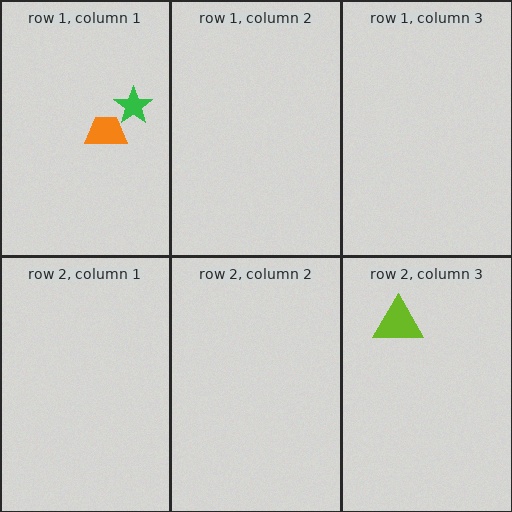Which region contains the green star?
The row 1, column 1 region.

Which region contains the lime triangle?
The row 2, column 3 region.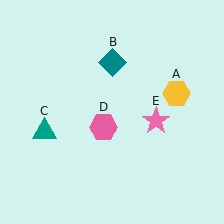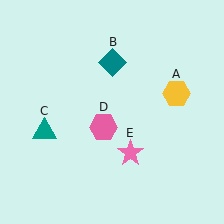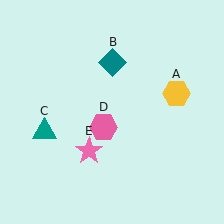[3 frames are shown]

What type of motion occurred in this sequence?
The pink star (object E) rotated clockwise around the center of the scene.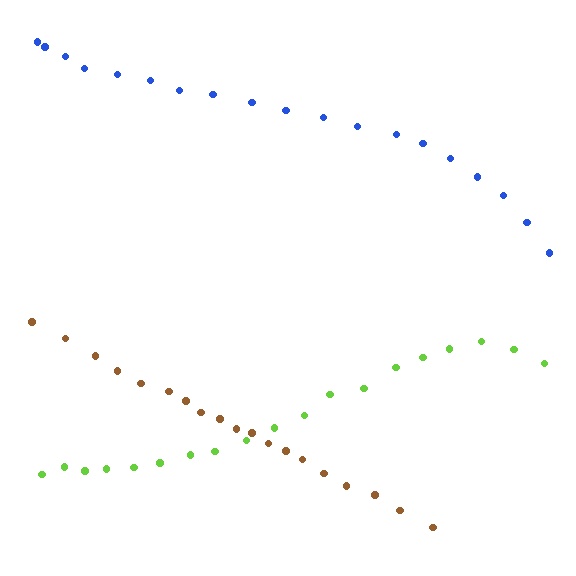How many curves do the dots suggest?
There are 3 distinct paths.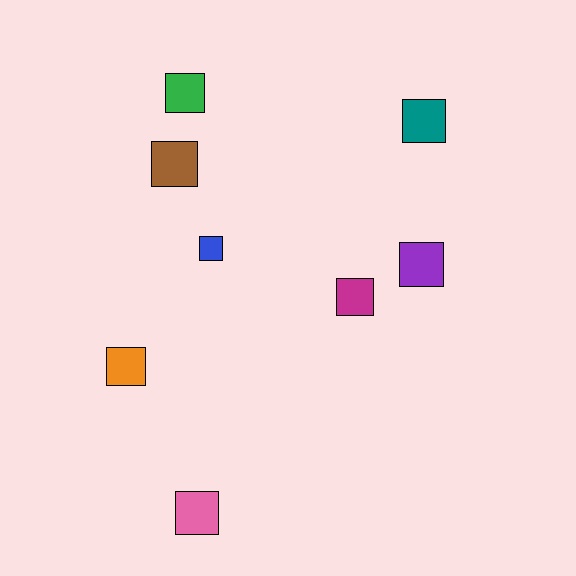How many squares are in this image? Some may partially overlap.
There are 8 squares.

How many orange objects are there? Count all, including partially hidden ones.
There is 1 orange object.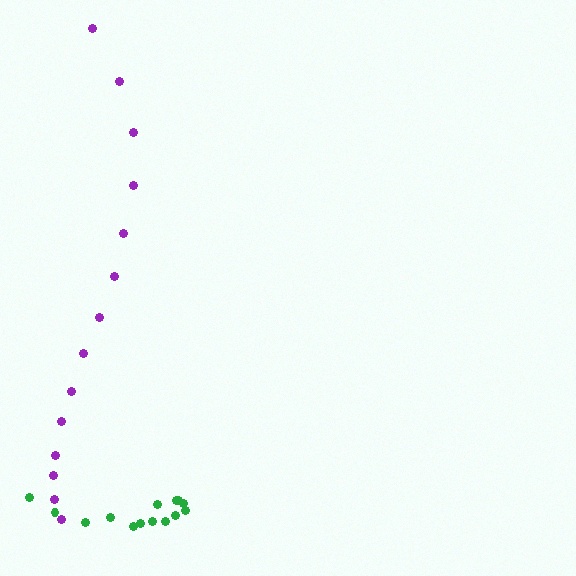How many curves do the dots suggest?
There are 2 distinct paths.